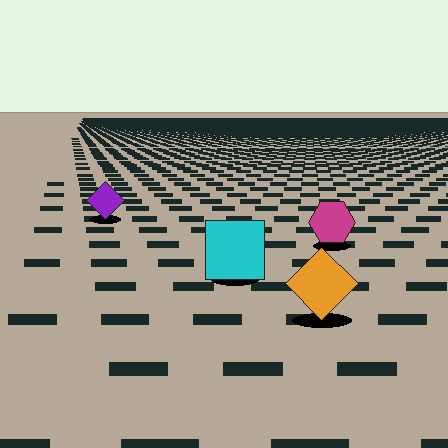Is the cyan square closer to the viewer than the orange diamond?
No. The orange diamond is closer — you can tell from the texture gradient: the ground texture is coarser near it.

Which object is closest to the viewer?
The orange diamond is closest. The texture marks near it are larger and more spread out.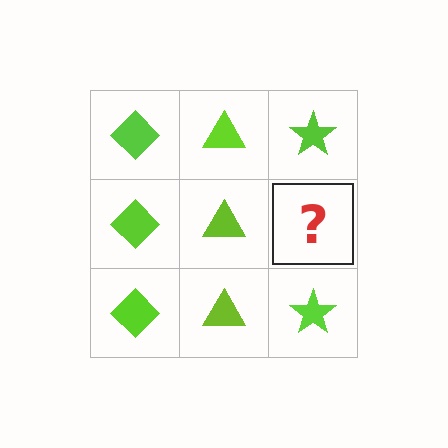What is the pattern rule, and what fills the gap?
The rule is that each column has a consistent shape. The gap should be filled with a lime star.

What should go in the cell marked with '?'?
The missing cell should contain a lime star.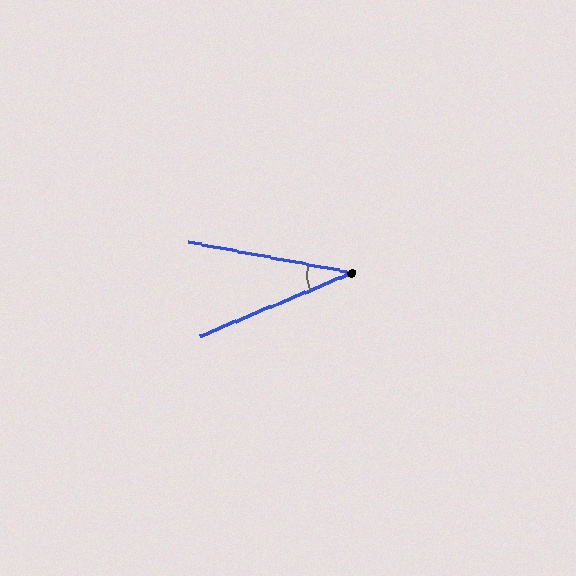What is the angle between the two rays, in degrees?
Approximately 33 degrees.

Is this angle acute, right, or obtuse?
It is acute.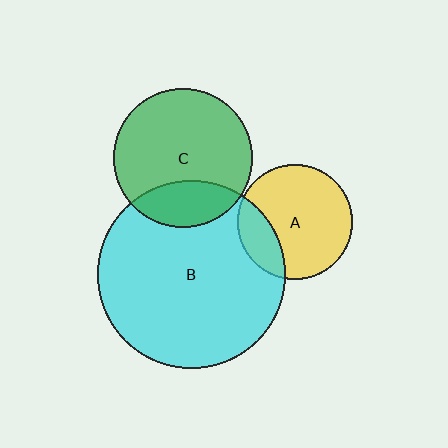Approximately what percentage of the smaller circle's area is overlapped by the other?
Approximately 25%.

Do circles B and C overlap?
Yes.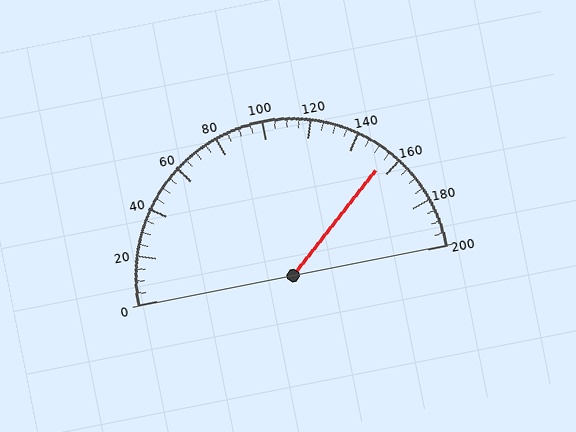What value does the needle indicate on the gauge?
The needle indicates approximately 155.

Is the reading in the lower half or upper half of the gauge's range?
The reading is in the upper half of the range (0 to 200).